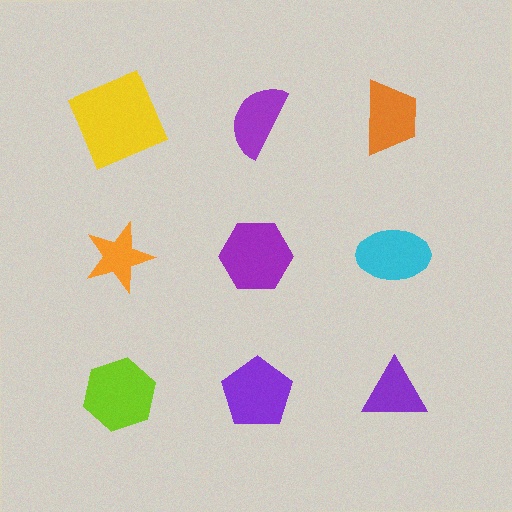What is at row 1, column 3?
An orange trapezoid.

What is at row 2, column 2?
A purple hexagon.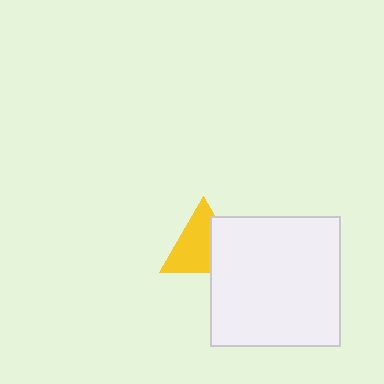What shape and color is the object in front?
The object in front is a white square.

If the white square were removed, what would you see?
You would see the complete yellow triangle.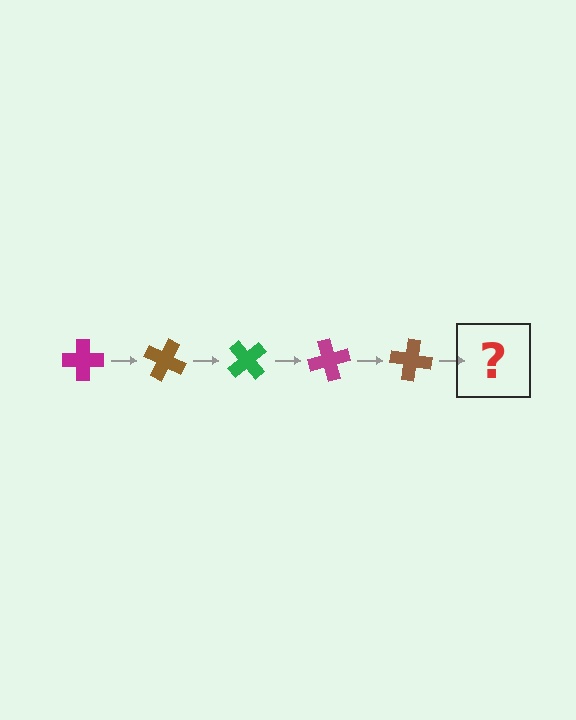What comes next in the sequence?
The next element should be a green cross, rotated 125 degrees from the start.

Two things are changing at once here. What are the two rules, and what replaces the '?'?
The two rules are that it rotates 25 degrees each step and the color cycles through magenta, brown, and green. The '?' should be a green cross, rotated 125 degrees from the start.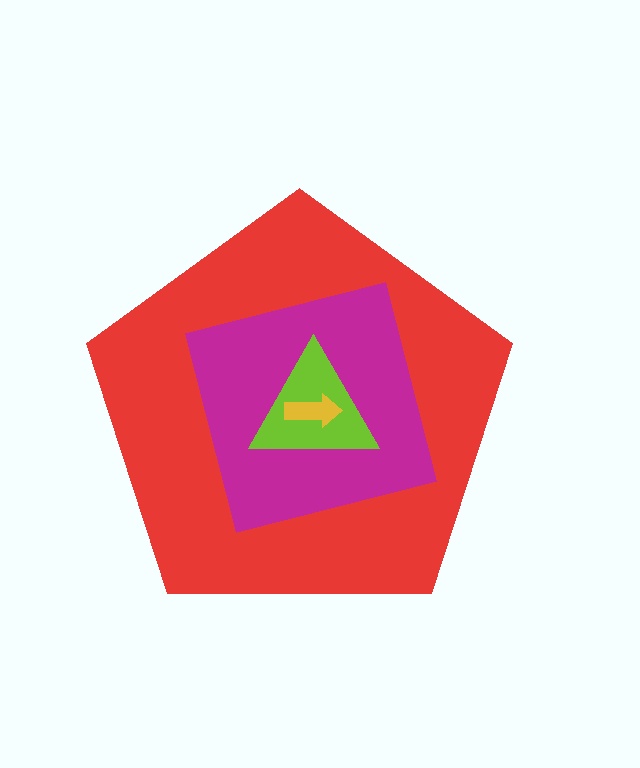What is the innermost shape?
The yellow arrow.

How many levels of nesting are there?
4.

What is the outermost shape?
The red pentagon.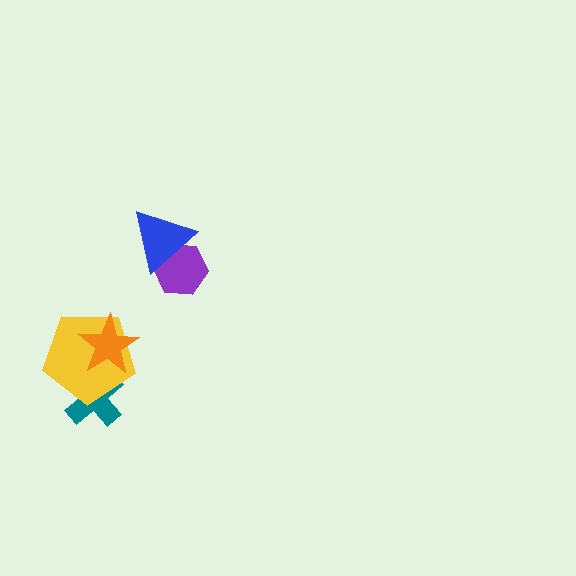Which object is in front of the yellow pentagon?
The orange star is in front of the yellow pentagon.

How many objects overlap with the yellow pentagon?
2 objects overlap with the yellow pentagon.